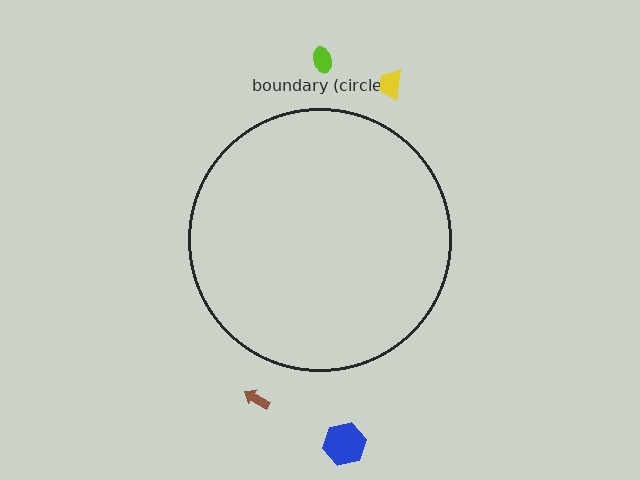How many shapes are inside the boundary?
0 inside, 4 outside.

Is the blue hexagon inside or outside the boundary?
Outside.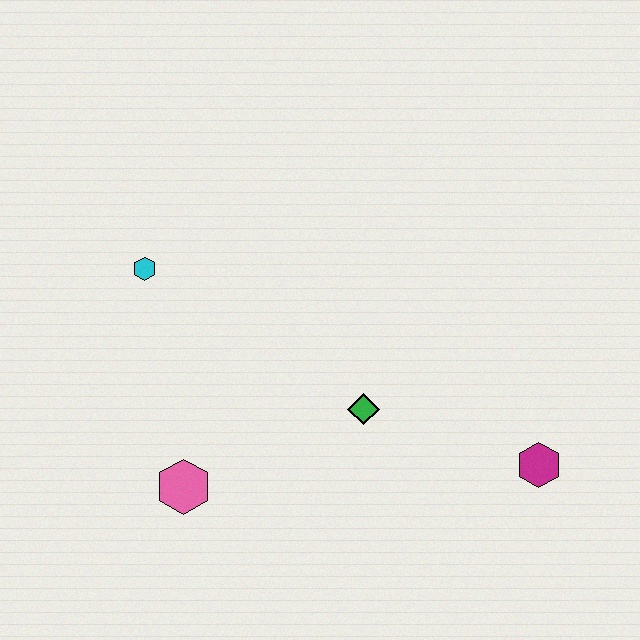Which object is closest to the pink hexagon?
The green diamond is closest to the pink hexagon.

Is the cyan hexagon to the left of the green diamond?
Yes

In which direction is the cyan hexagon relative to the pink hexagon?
The cyan hexagon is above the pink hexagon.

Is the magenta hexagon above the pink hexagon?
Yes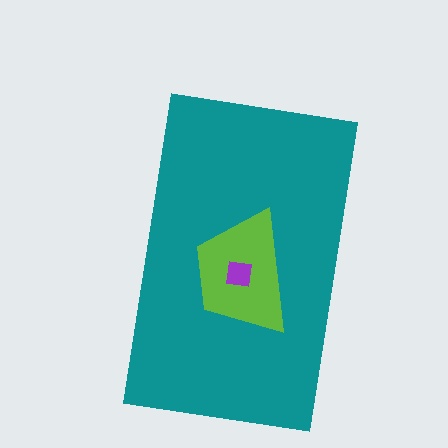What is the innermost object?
The purple square.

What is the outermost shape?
The teal rectangle.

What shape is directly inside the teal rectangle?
The lime trapezoid.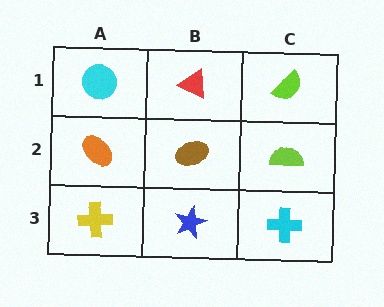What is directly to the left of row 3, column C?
A blue star.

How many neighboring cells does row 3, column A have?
2.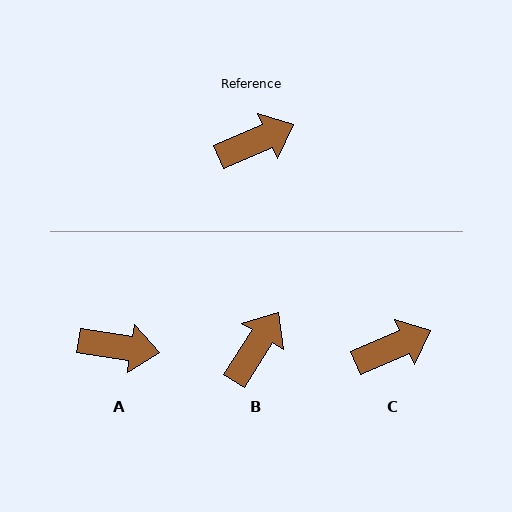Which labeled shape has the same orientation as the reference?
C.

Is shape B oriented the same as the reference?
No, it is off by about 34 degrees.